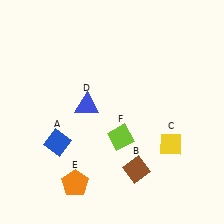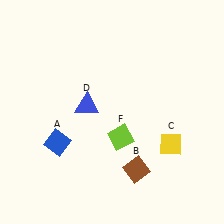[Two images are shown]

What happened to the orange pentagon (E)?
The orange pentagon (E) was removed in Image 2. It was in the bottom-left area of Image 1.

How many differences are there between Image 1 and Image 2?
There is 1 difference between the two images.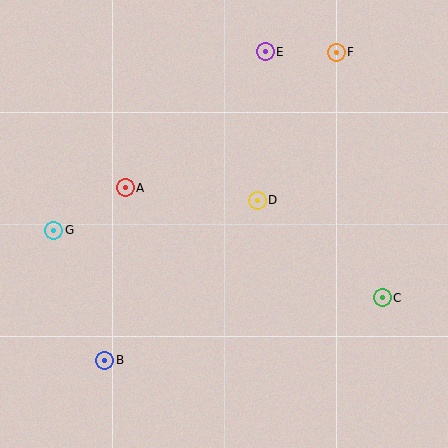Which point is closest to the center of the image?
Point D at (257, 200) is closest to the center.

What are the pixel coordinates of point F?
Point F is at (336, 52).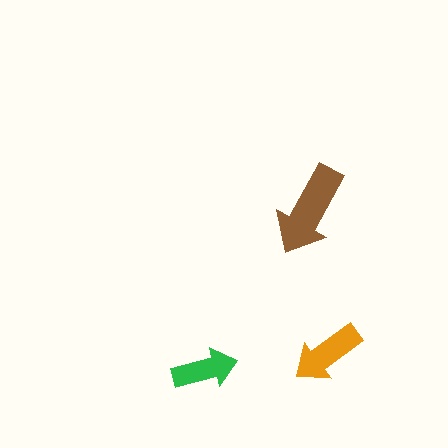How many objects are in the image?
There are 3 objects in the image.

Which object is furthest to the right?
The orange arrow is rightmost.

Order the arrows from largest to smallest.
the brown one, the orange one, the green one.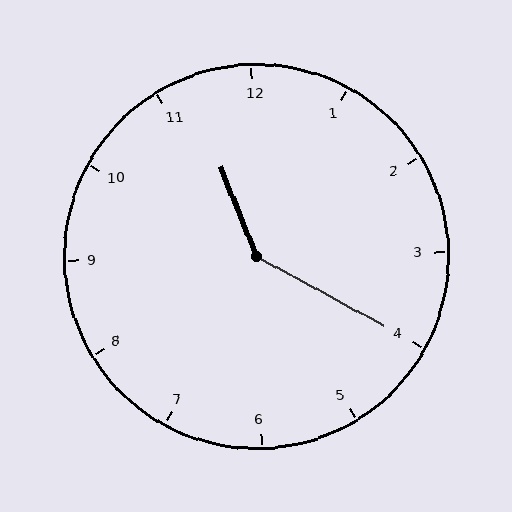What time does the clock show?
11:20.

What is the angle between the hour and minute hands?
Approximately 140 degrees.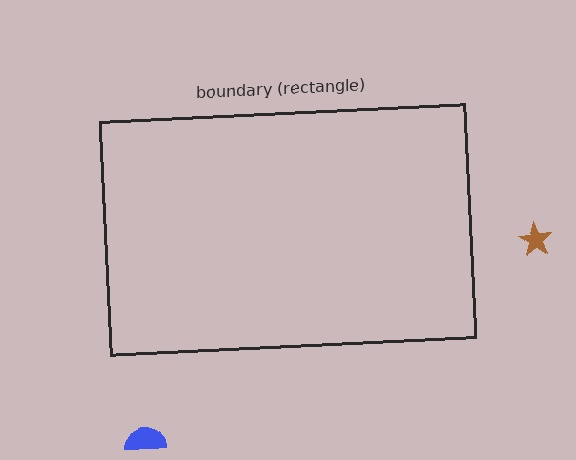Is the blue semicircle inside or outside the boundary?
Outside.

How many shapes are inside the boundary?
0 inside, 2 outside.